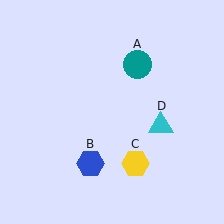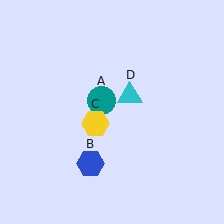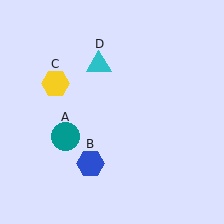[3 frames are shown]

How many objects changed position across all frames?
3 objects changed position: teal circle (object A), yellow hexagon (object C), cyan triangle (object D).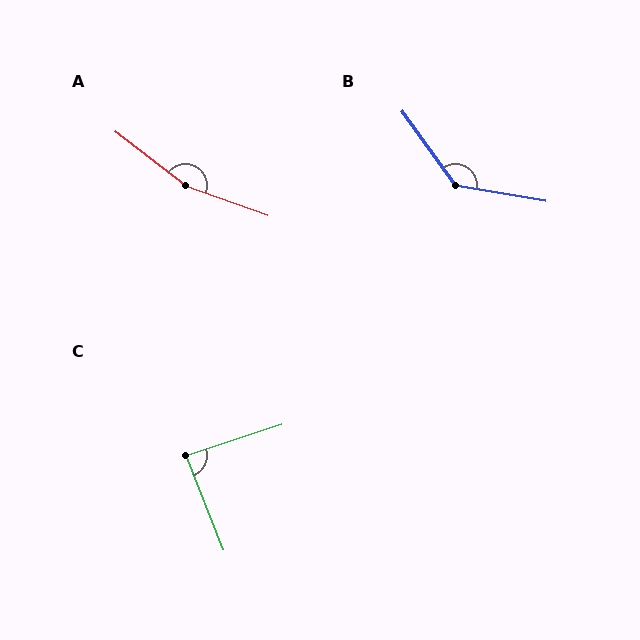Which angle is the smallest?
C, at approximately 86 degrees.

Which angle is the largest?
A, at approximately 162 degrees.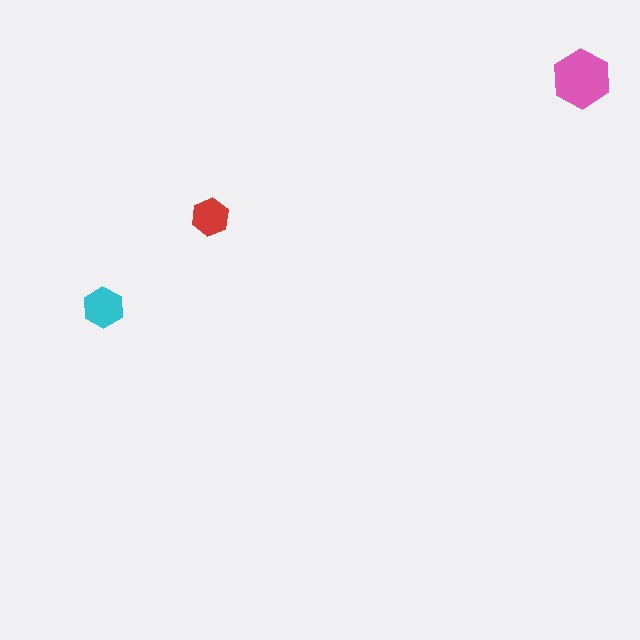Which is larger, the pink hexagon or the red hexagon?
The pink one.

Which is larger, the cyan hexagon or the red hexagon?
The cyan one.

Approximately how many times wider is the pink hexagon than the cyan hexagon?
About 1.5 times wider.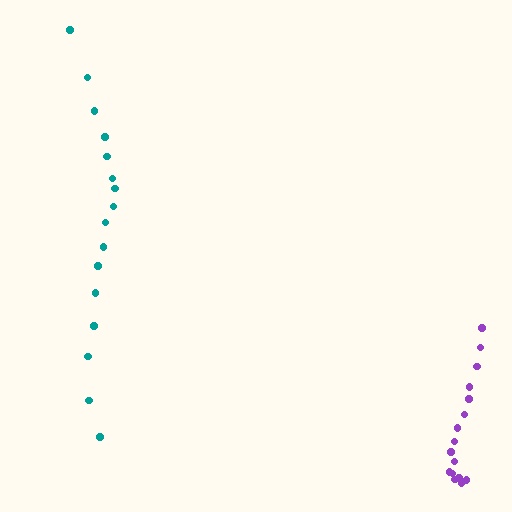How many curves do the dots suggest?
There are 2 distinct paths.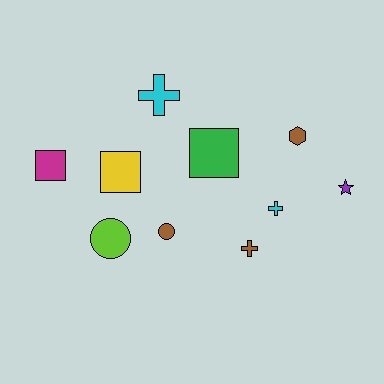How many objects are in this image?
There are 10 objects.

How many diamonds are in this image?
There are no diamonds.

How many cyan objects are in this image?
There are 2 cyan objects.